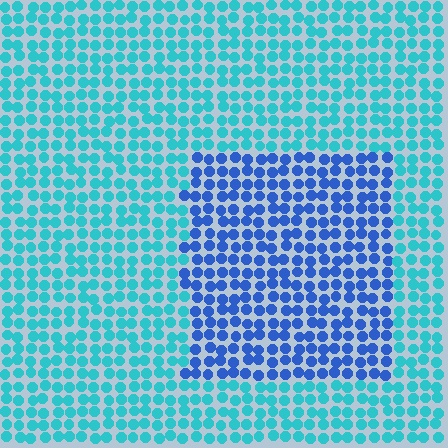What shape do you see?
I see a rectangle.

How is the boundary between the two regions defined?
The boundary is defined purely by a slight shift in hue (about 40 degrees). Spacing, size, and orientation are identical on both sides.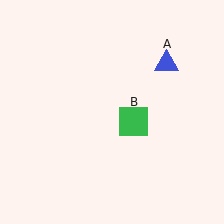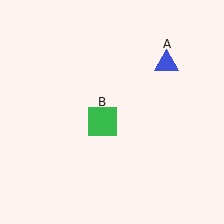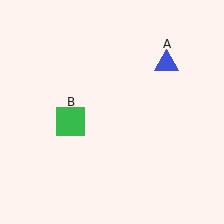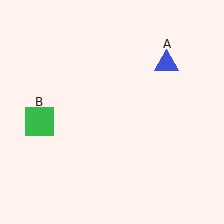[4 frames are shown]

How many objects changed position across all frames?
1 object changed position: green square (object B).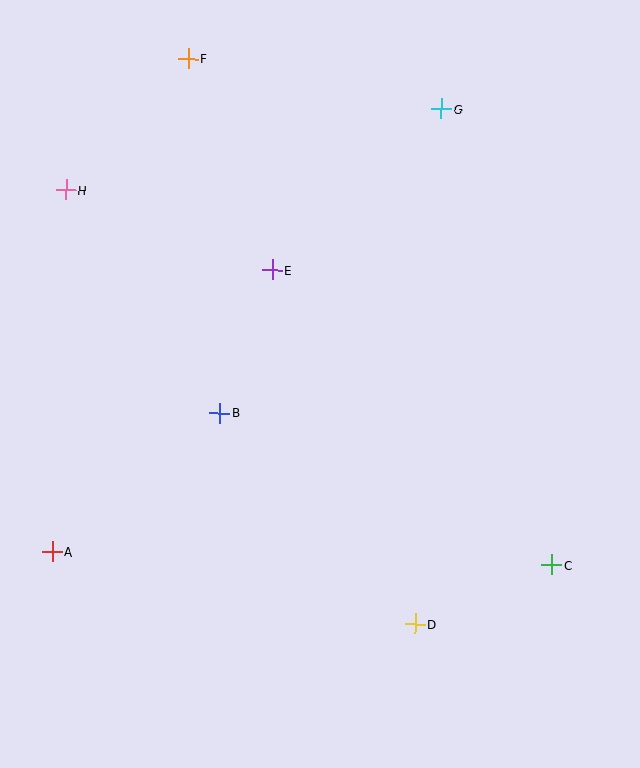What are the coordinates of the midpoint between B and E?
The midpoint between B and E is at (246, 341).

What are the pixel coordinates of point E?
Point E is at (272, 270).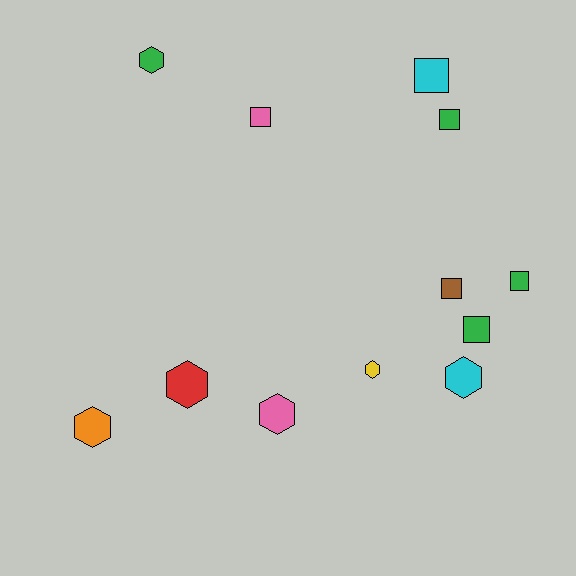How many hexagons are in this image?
There are 6 hexagons.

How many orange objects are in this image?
There is 1 orange object.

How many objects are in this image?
There are 12 objects.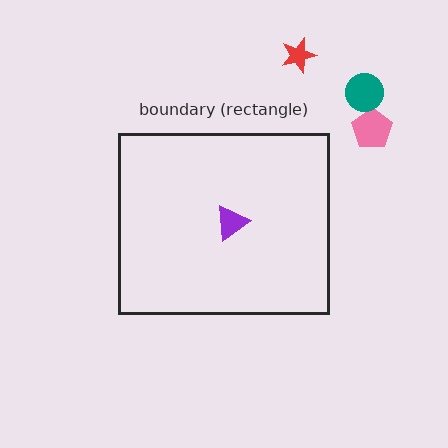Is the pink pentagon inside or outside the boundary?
Outside.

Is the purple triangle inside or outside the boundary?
Inside.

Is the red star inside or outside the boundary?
Outside.